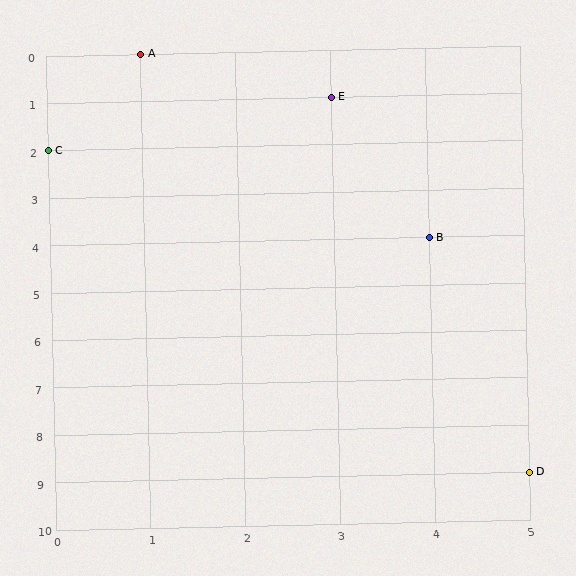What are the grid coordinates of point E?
Point E is at grid coordinates (3, 1).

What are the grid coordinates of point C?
Point C is at grid coordinates (0, 2).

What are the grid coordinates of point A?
Point A is at grid coordinates (1, 0).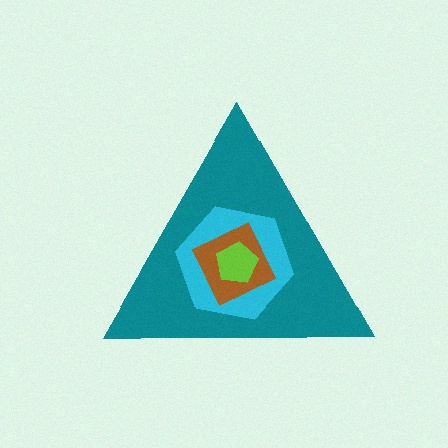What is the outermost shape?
The teal triangle.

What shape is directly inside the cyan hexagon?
The brown square.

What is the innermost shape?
The lime pentagon.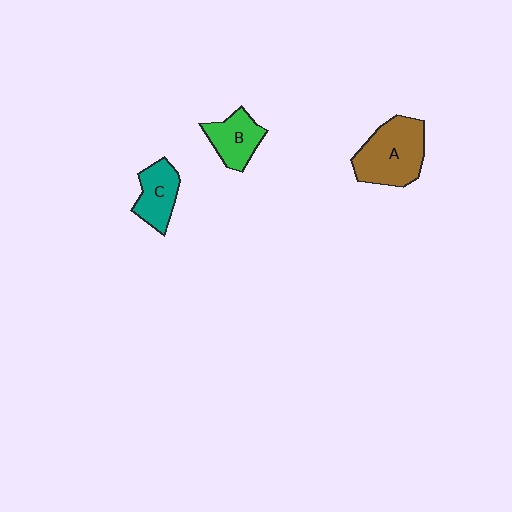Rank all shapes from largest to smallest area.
From largest to smallest: A (brown), B (green), C (teal).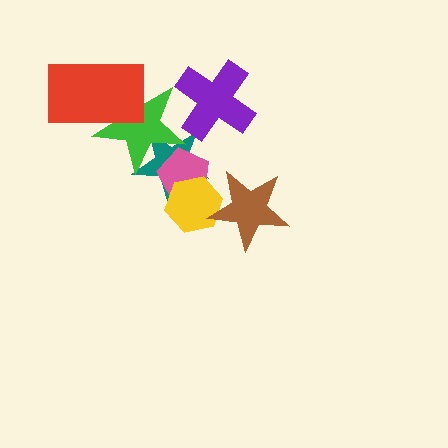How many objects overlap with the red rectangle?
1 object overlaps with the red rectangle.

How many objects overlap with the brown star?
1 object overlaps with the brown star.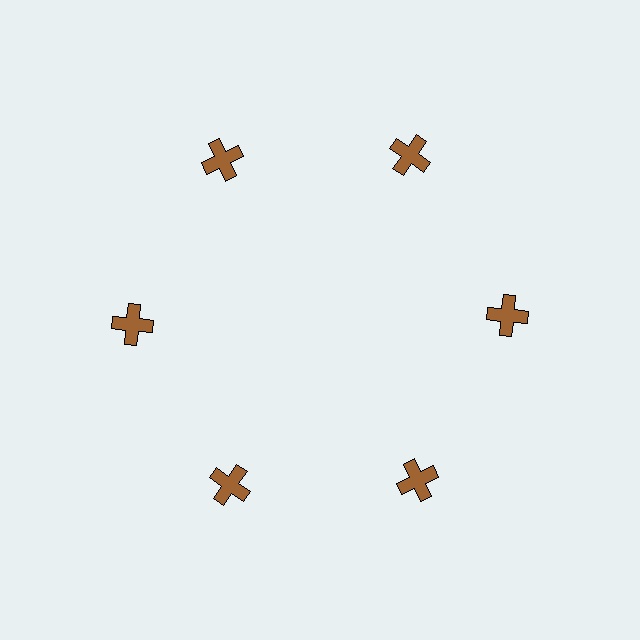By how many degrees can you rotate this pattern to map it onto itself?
The pattern maps onto itself every 60 degrees of rotation.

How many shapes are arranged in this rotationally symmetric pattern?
There are 6 shapes, arranged in 6 groups of 1.